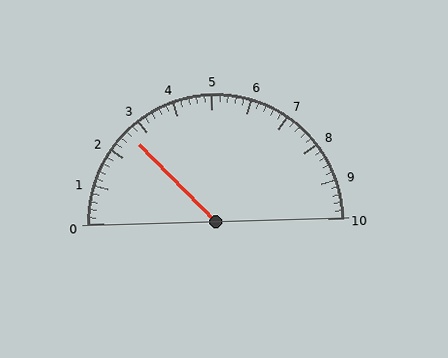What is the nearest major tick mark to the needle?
The nearest major tick mark is 3.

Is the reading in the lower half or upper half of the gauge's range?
The reading is in the lower half of the range (0 to 10).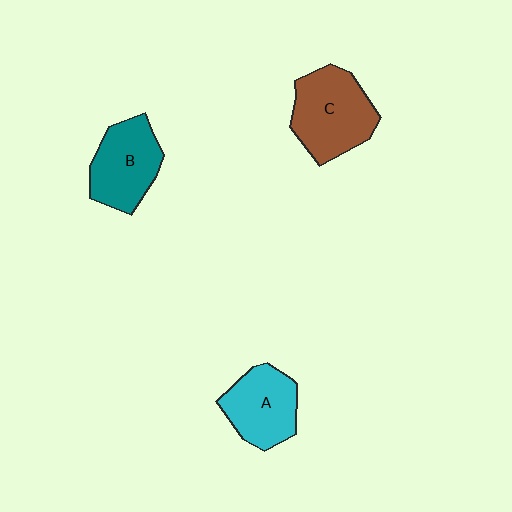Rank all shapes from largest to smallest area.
From largest to smallest: C (brown), B (teal), A (cyan).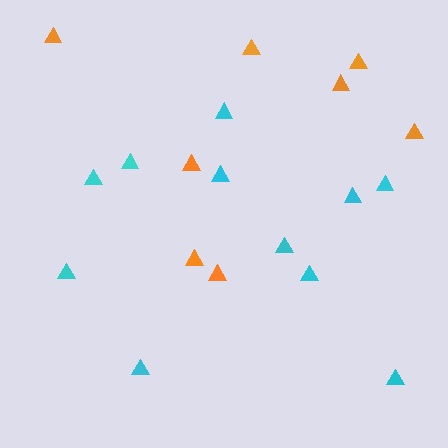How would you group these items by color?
There are 2 groups: one group of cyan triangles (11) and one group of orange triangles (8).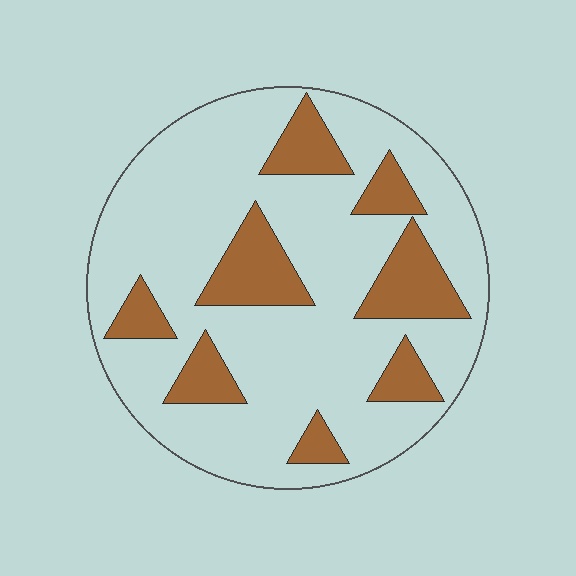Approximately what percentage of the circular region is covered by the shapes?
Approximately 25%.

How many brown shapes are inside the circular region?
8.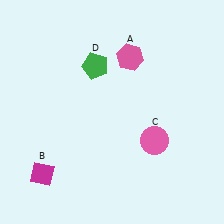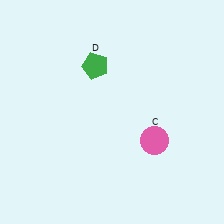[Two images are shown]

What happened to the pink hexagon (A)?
The pink hexagon (A) was removed in Image 2. It was in the top-right area of Image 1.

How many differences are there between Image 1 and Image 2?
There are 2 differences between the two images.